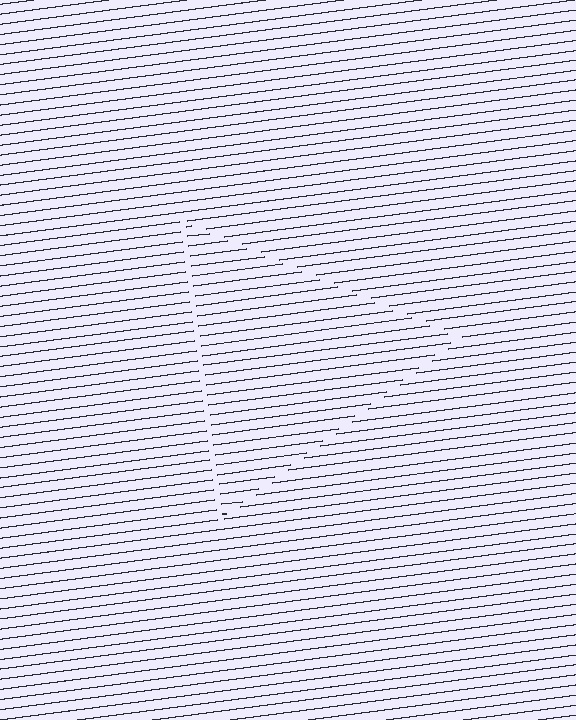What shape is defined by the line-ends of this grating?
An illusory triangle. The interior of the shape contains the same grating, shifted by half a period — the contour is defined by the phase discontinuity where line-ends from the inner and outer gratings abut.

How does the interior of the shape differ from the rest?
The interior of the shape contains the same grating, shifted by half a period — the contour is defined by the phase discontinuity where line-ends from the inner and outer gratings abut.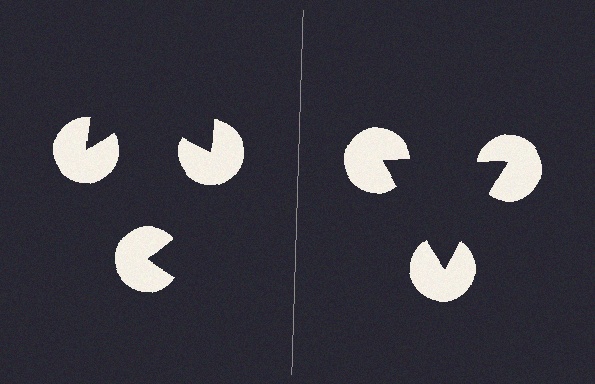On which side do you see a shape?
An illusory triangle appears on the right side. On the left side the wedge cuts are rotated, so no coherent shape forms.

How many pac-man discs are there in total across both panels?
6 — 3 on each side.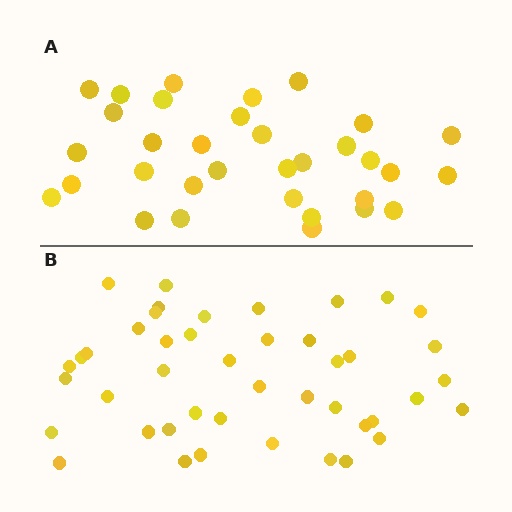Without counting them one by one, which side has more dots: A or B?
Region B (the bottom region) has more dots.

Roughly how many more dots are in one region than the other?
Region B has roughly 12 or so more dots than region A.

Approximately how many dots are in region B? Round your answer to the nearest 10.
About 40 dots. (The exact count is 44, which rounds to 40.)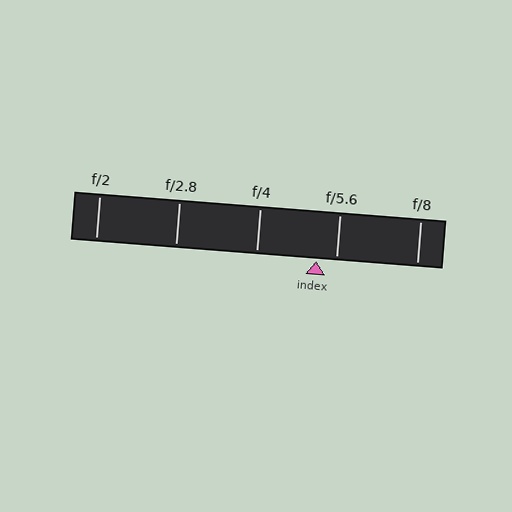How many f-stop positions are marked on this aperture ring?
There are 5 f-stop positions marked.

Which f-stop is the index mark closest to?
The index mark is closest to f/5.6.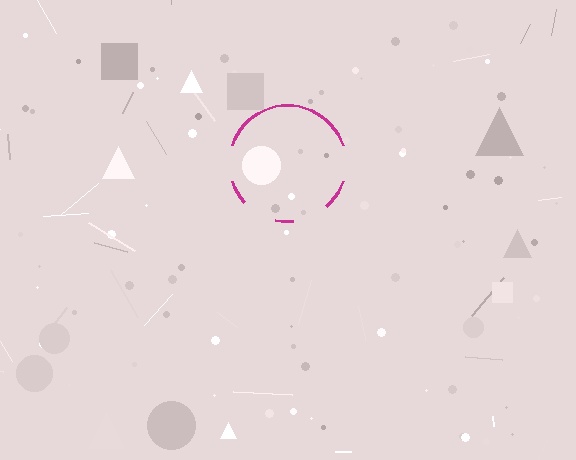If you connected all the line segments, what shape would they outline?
They would outline a circle.